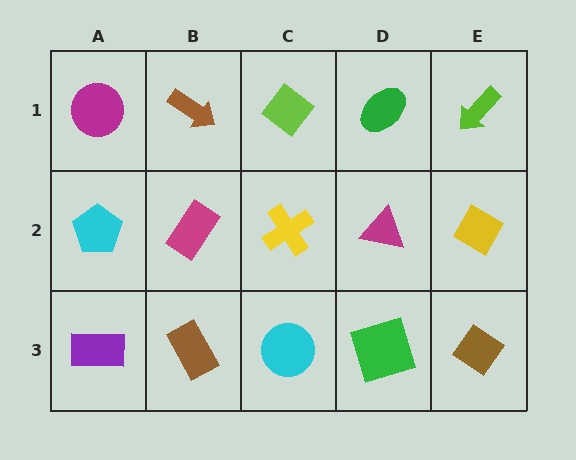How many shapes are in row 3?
5 shapes.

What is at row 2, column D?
A magenta triangle.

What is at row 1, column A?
A magenta circle.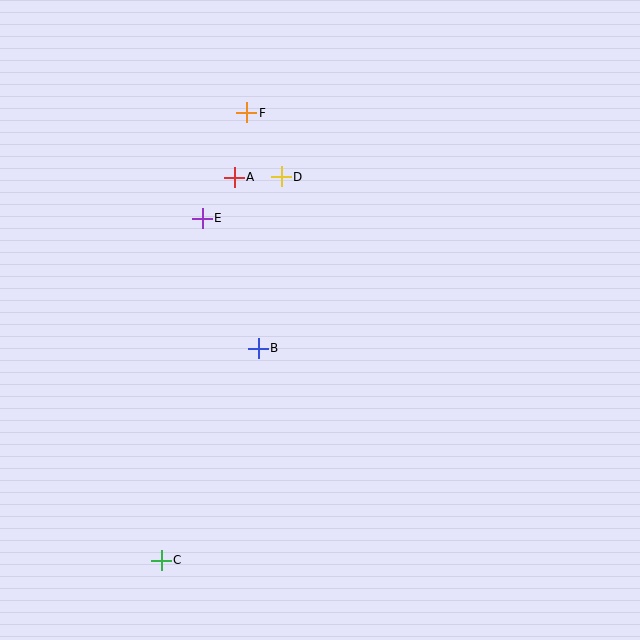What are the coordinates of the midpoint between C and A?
The midpoint between C and A is at (198, 369).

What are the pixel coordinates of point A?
Point A is at (234, 177).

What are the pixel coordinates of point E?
Point E is at (202, 218).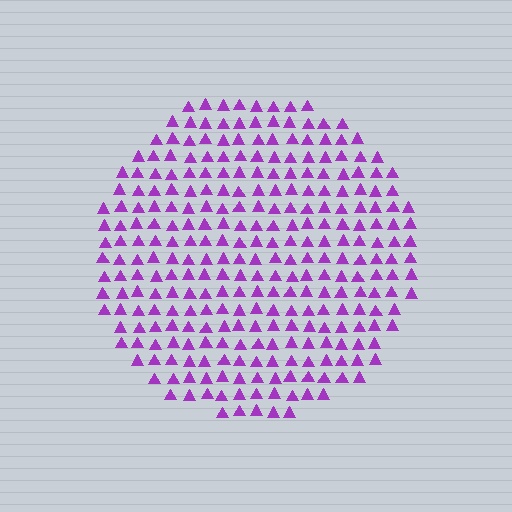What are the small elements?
The small elements are triangles.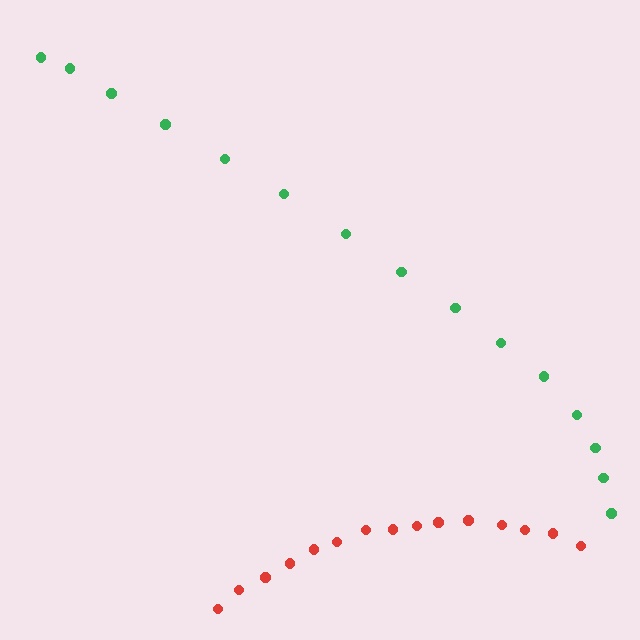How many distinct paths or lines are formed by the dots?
There are 2 distinct paths.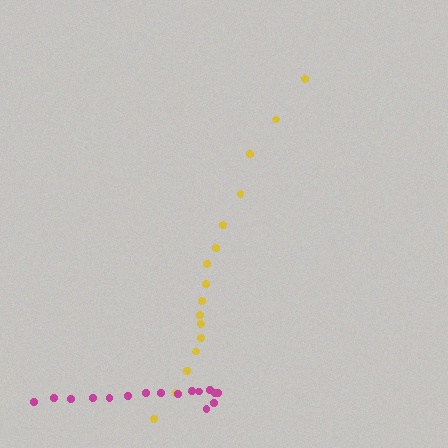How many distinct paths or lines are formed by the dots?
There are 2 distinct paths.